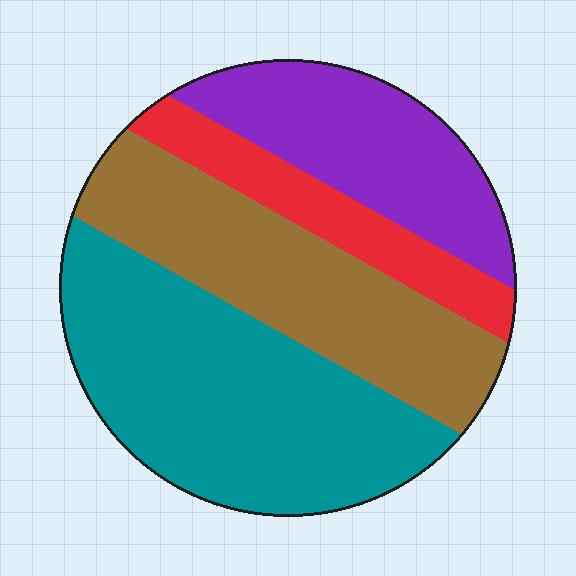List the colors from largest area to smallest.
From largest to smallest: teal, brown, purple, red.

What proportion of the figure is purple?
Purple takes up about one fifth (1/5) of the figure.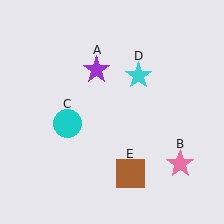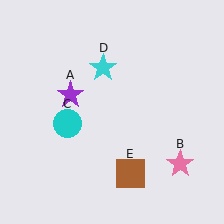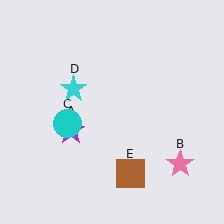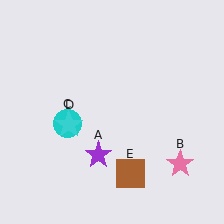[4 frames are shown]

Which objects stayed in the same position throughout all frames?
Pink star (object B) and cyan circle (object C) and brown square (object E) remained stationary.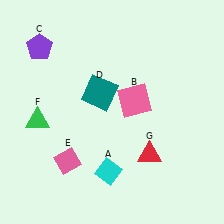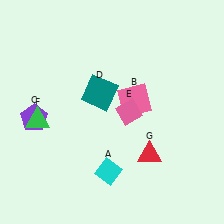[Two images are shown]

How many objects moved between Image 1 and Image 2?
2 objects moved between the two images.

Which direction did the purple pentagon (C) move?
The purple pentagon (C) moved down.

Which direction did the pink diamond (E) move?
The pink diamond (E) moved right.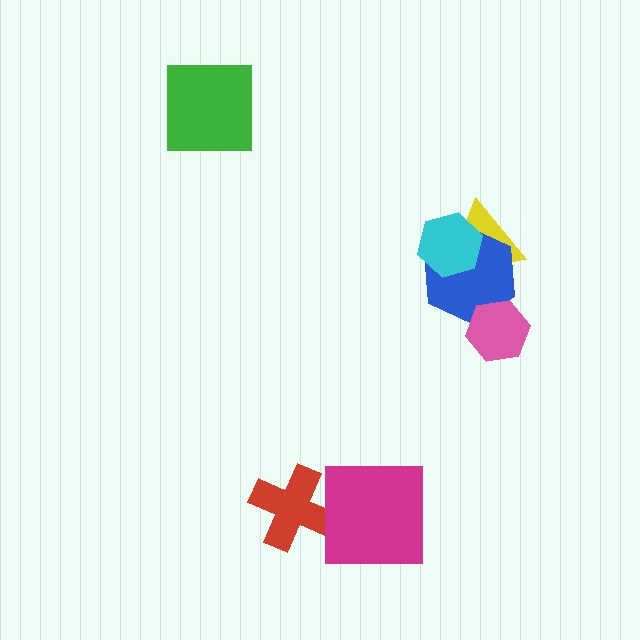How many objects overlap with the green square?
0 objects overlap with the green square.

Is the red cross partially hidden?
Yes, it is partially covered by another shape.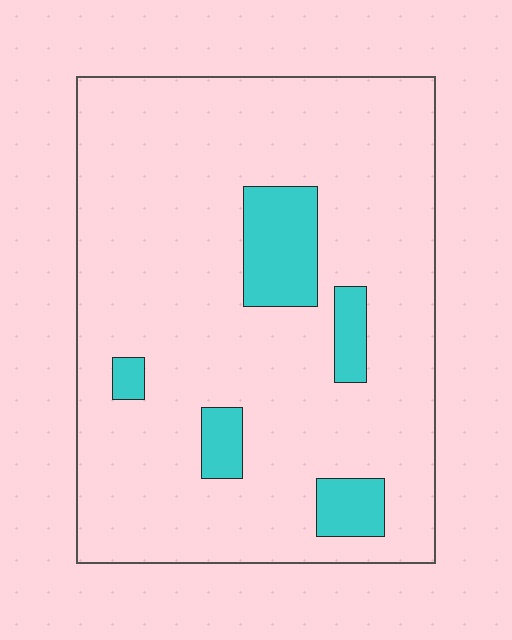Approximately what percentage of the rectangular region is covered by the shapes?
Approximately 10%.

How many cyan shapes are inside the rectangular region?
5.